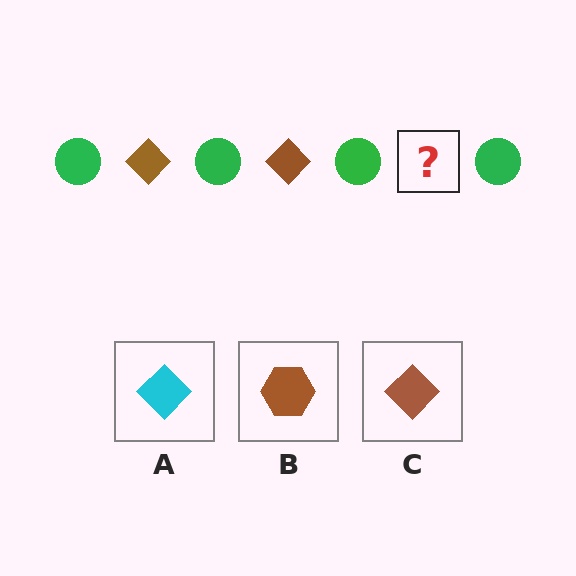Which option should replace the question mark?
Option C.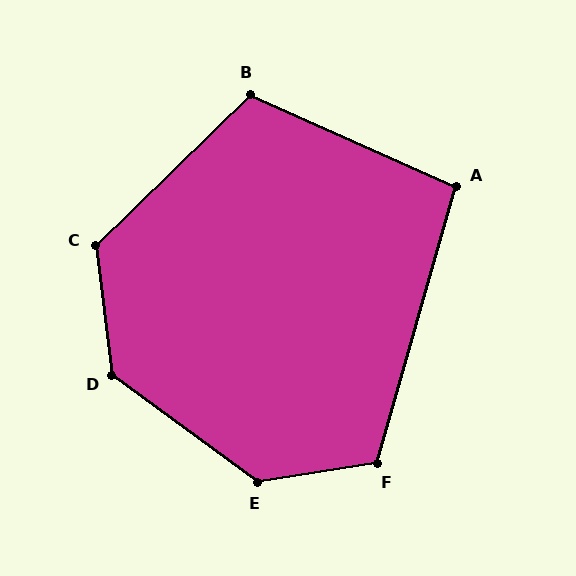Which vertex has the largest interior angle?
E, at approximately 135 degrees.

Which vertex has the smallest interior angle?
A, at approximately 98 degrees.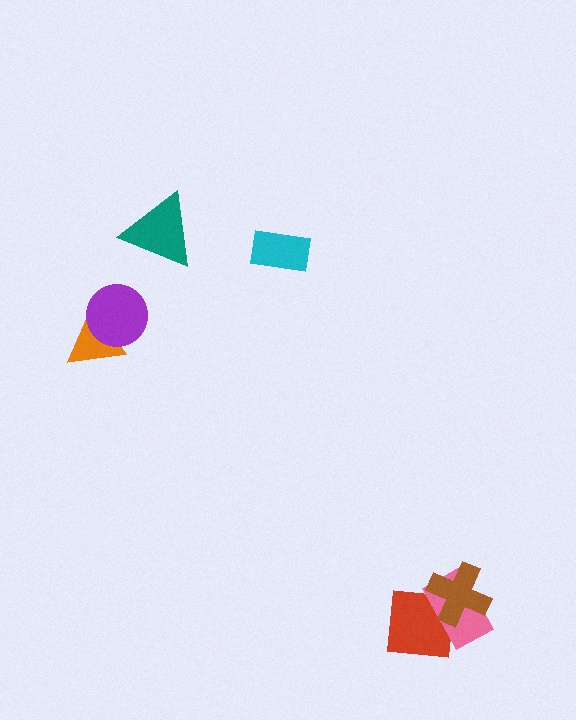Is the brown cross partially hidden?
No, no other shape covers it.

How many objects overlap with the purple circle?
1 object overlaps with the purple circle.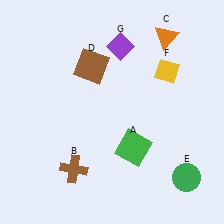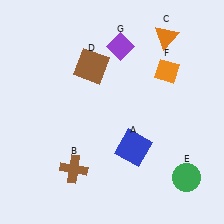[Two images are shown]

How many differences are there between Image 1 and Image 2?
There are 2 differences between the two images.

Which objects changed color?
A changed from green to blue. F changed from yellow to orange.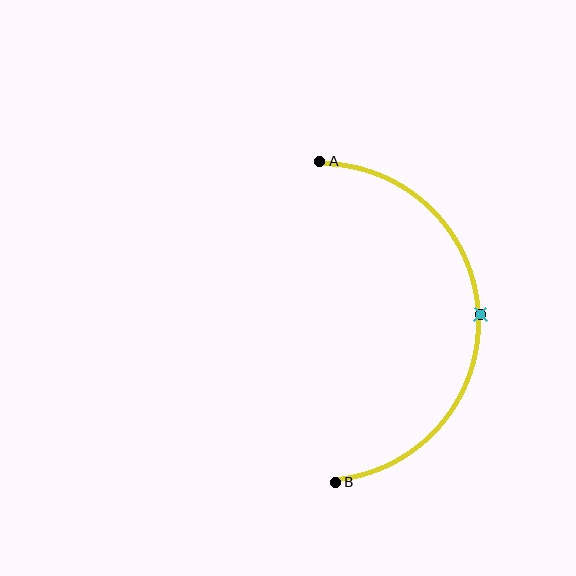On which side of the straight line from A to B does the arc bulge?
The arc bulges to the right of the straight line connecting A and B.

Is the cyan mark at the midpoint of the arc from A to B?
Yes. The cyan mark lies on the arc at equal arc-length from both A and B — it is the arc midpoint.